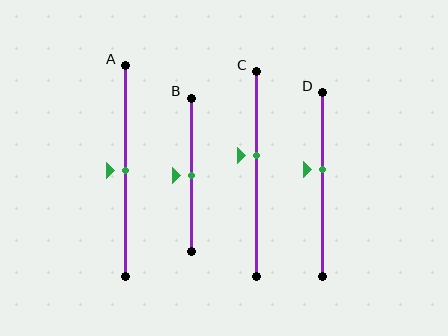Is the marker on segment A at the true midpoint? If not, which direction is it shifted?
Yes, the marker on segment A is at the true midpoint.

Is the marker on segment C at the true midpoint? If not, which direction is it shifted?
No, the marker on segment C is shifted upward by about 9% of the segment length.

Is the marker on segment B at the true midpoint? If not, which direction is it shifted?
Yes, the marker on segment B is at the true midpoint.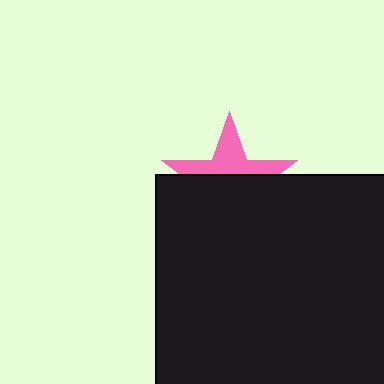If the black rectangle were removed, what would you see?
You would see the complete pink star.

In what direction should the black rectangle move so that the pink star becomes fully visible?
The black rectangle should move down. That is the shortest direction to clear the overlap and leave the pink star fully visible.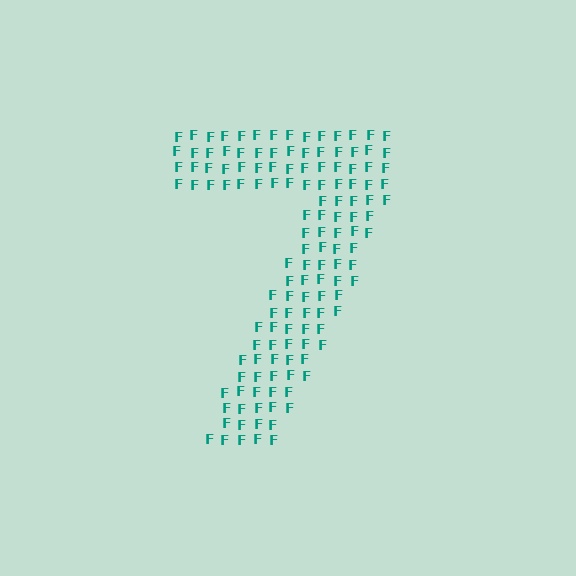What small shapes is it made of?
It is made of small letter F's.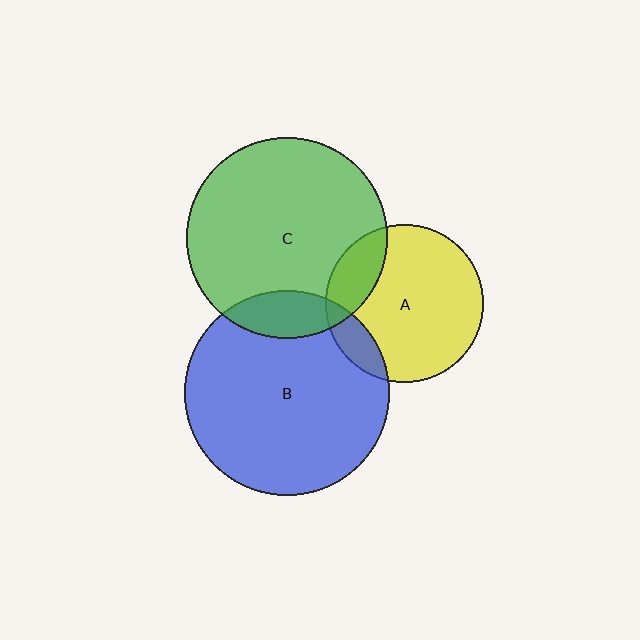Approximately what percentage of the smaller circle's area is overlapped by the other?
Approximately 15%.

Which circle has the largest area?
Circle B (blue).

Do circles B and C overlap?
Yes.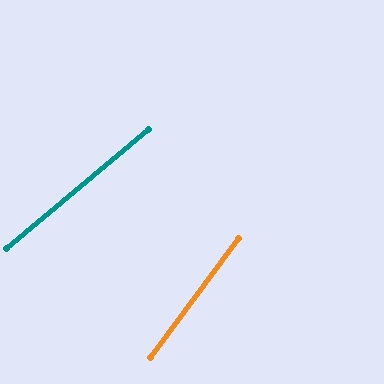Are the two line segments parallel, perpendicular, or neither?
Neither parallel nor perpendicular — they differ by about 14°.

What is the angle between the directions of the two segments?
Approximately 14 degrees.